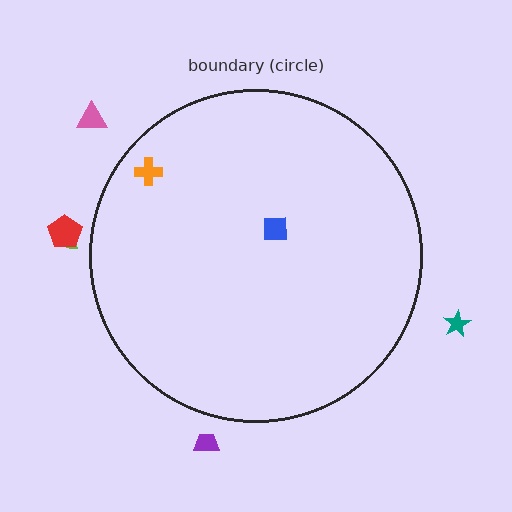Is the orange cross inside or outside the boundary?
Inside.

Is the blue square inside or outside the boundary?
Inside.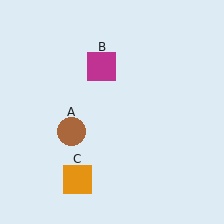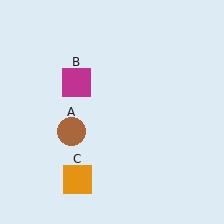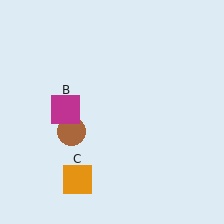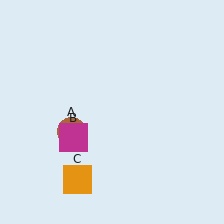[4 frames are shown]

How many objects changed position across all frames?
1 object changed position: magenta square (object B).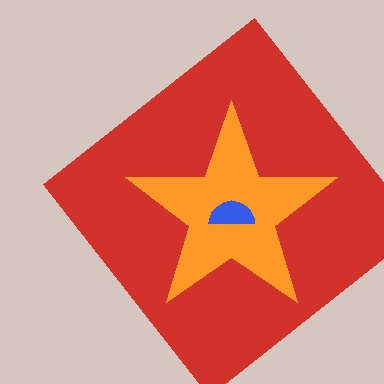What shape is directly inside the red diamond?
The orange star.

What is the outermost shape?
The red diamond.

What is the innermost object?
The blue semicircle.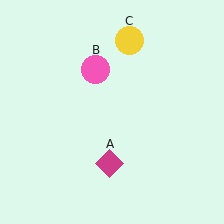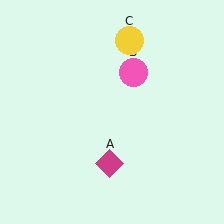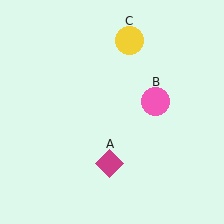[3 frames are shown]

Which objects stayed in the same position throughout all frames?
Magenta diamond (object A) and yellow circle (object C) remained stationary.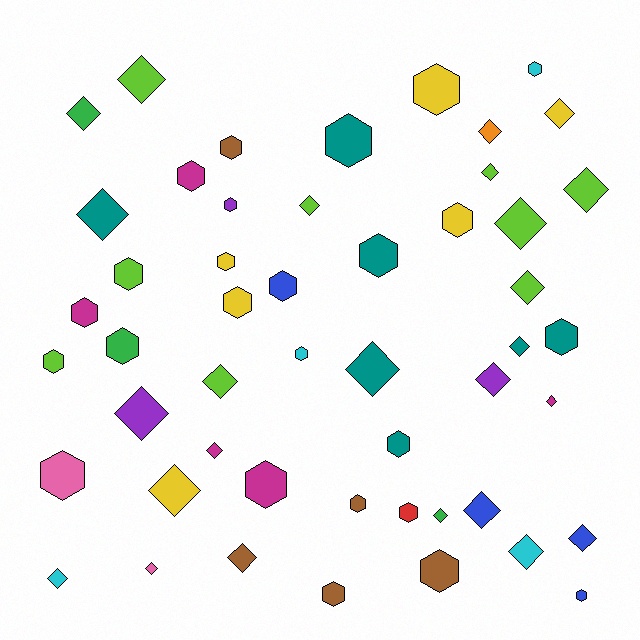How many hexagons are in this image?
There are 25 hexagons.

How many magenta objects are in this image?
There are 5 magenta objects.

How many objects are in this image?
There are 50 objects.